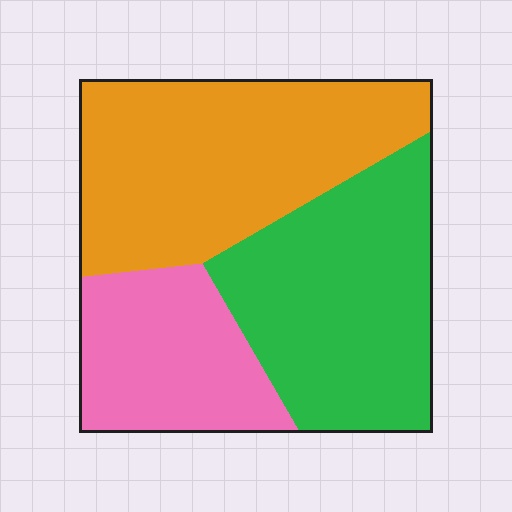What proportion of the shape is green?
Green takes up about three eighths (3/8) of the shape.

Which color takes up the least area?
Pink, at roughly 25%.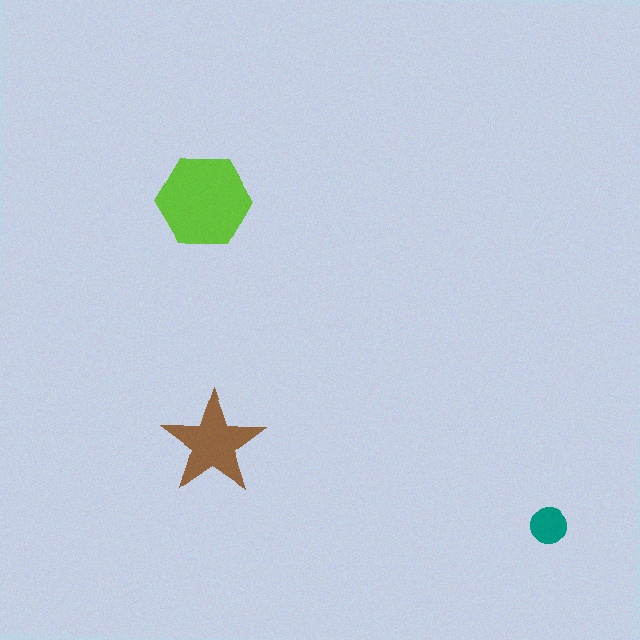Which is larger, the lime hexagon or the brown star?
The lime hexagon.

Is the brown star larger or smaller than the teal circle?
Larger.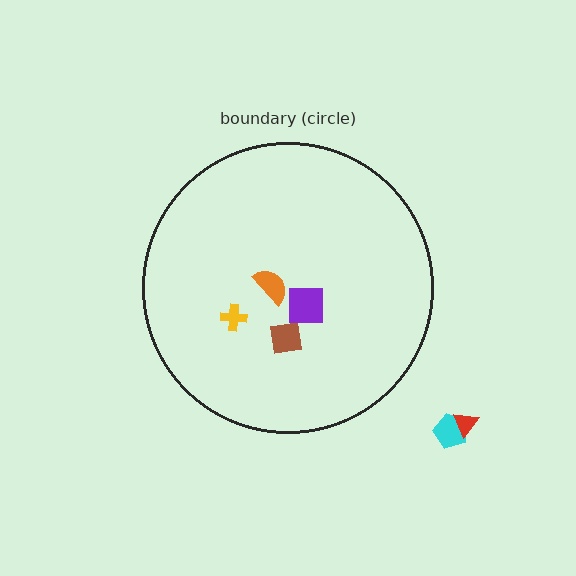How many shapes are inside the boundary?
4 inside, 2 outside.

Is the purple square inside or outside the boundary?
Inside.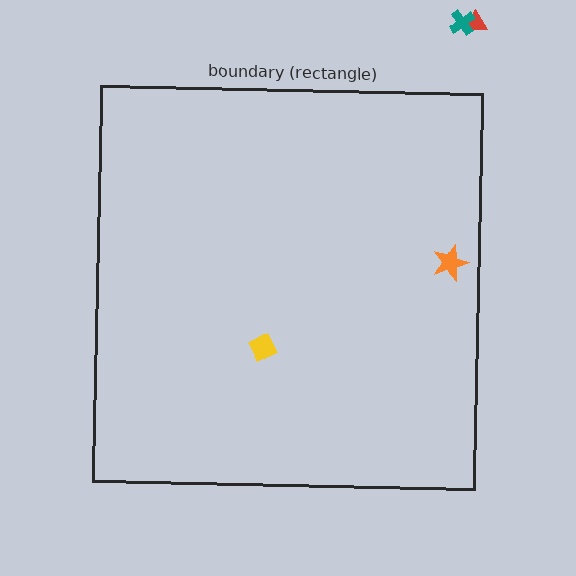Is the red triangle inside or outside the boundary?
Outside.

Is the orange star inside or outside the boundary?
Inside.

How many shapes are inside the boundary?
2 inside, 2 outside.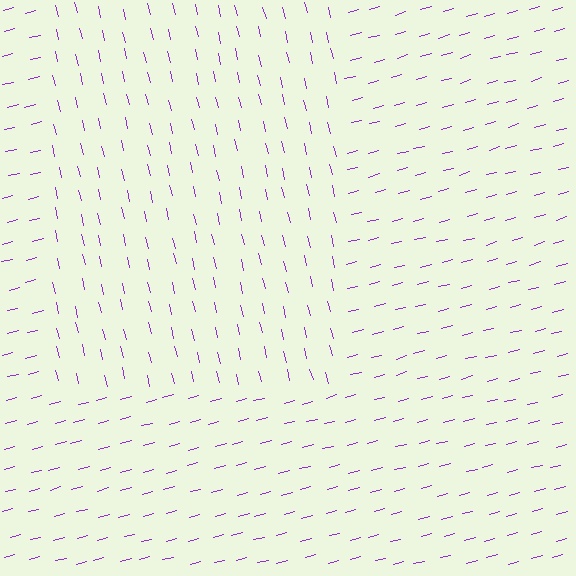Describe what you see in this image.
The image is filled with small purple line segments. A rectangle region in the image has lines oriented differently from the surrounding lines, creating a visible texture boundary.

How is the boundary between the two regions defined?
The boundary is defined purely by a change in line orientation (approximately 88 degrees difference). All lines are the same color and thickness.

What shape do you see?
I see a rectangle.